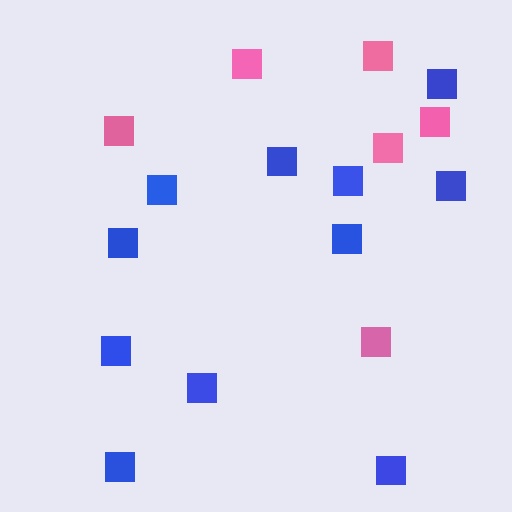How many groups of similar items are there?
There are 2 groups: one group of pink squares (6) and one group of blue squares (11).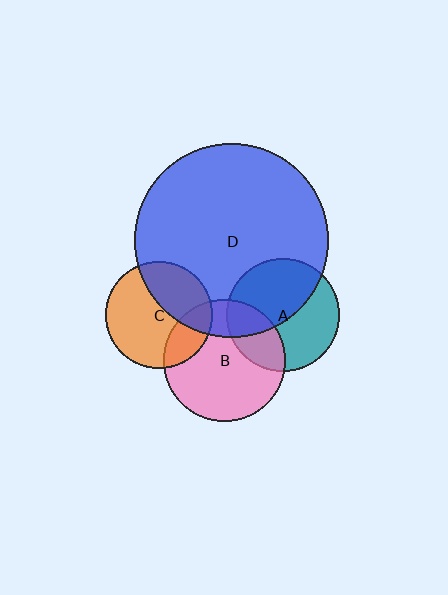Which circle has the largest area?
Circle D (blue).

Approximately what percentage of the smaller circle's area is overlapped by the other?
Approximately 20%.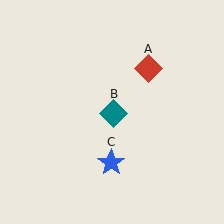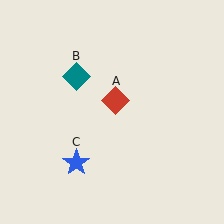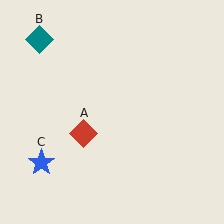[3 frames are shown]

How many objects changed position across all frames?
3 objects changed position: red diamond (object A), teal diamond (object B), blue star (object C).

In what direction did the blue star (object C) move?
The blue star (object C) moved left.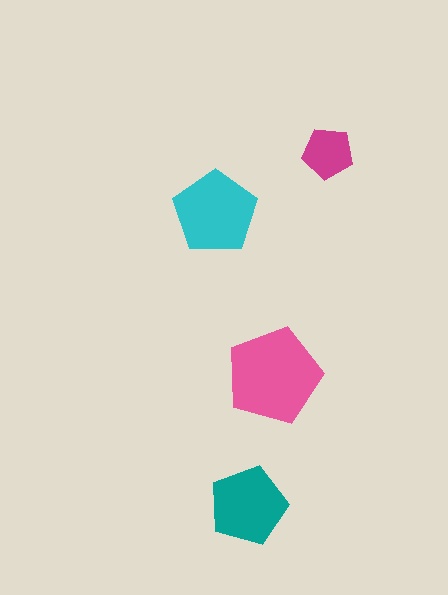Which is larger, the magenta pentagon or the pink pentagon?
The pink one.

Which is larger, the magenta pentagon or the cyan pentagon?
The cyan one.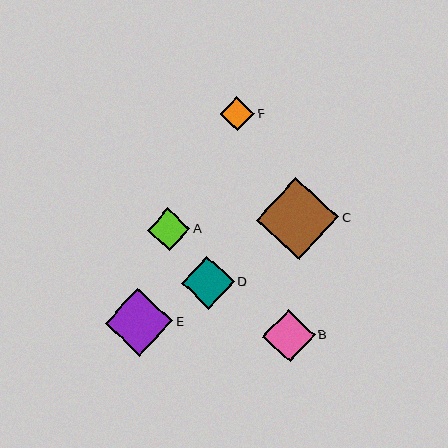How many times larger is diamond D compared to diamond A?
Diamond D is approximately 1.2 times the size of diamond A.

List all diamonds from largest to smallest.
From largest to smallest: C, E, D, B, A, F.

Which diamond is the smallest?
Diamond F is the smallest with a size of approximately 34 pixels.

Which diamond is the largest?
Diamond C is the largest with a size of approximately 82 pixels.